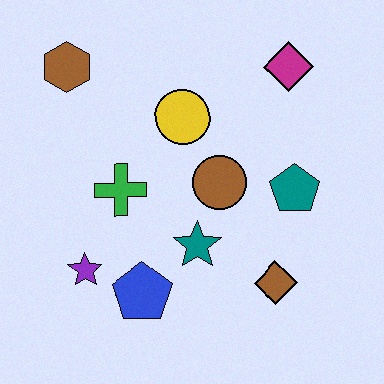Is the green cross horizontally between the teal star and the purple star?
Yes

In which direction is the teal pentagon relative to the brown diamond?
The teal pentagon is above the brown diamond.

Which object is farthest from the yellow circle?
The brown diamond is farthest from the yellow circle.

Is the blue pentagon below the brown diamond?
Yes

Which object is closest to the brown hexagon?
The yellow circle is closest to the brown hexagon.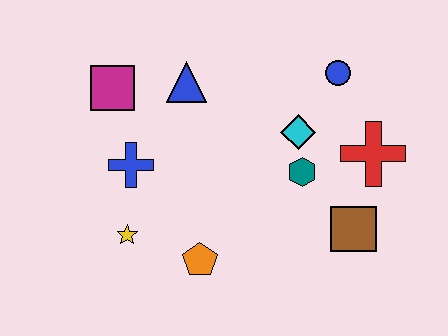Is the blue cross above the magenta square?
No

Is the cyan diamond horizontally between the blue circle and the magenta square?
Yes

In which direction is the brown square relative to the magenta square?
The brown square is to the right of the magenta square.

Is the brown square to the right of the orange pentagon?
Yes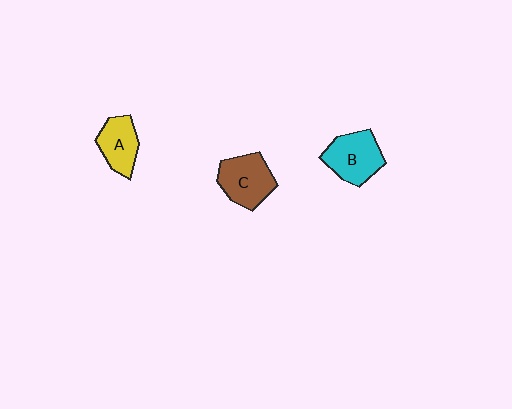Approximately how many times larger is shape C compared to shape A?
Approximately 1.3 times.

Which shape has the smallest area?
Shape A (yellow).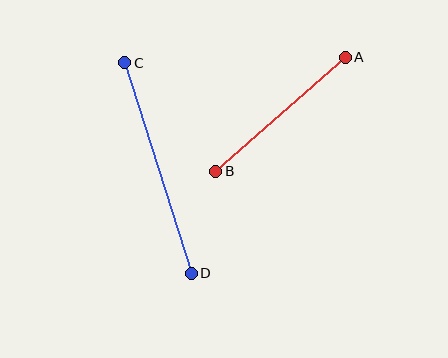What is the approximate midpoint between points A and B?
The midpoint is at approximately (280, 114) pixels.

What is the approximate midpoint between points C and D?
The midpoint is at approximately (158, 168) pixels.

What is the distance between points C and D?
The distance is approximately 221 pixels.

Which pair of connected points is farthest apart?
Points C and D are farthest apart.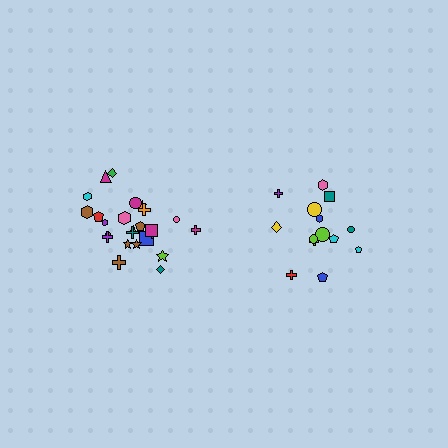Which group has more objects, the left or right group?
The left group.